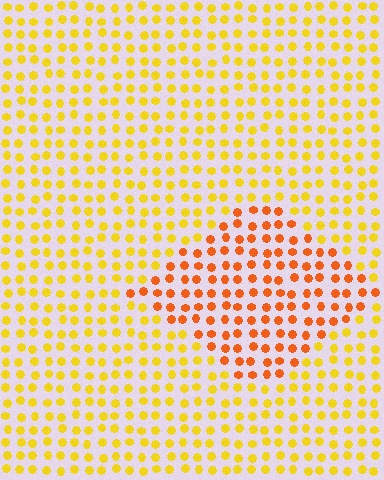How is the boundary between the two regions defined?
The boundary is defined purely by a slight shift in hue (about 33 degrees). Spacing, size, and orientation are identical on both sides.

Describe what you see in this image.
The image is filled with small yellow elements in a uniform arrangement. A diamond-shaped region is visible where the elements are tinted to a slightly different hue, forming a subtle color boundary.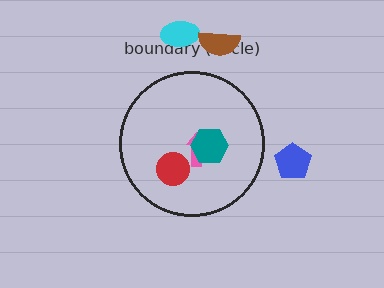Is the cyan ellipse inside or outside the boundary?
Outside.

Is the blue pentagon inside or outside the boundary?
Outside.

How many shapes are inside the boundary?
3 inside, 3 outside.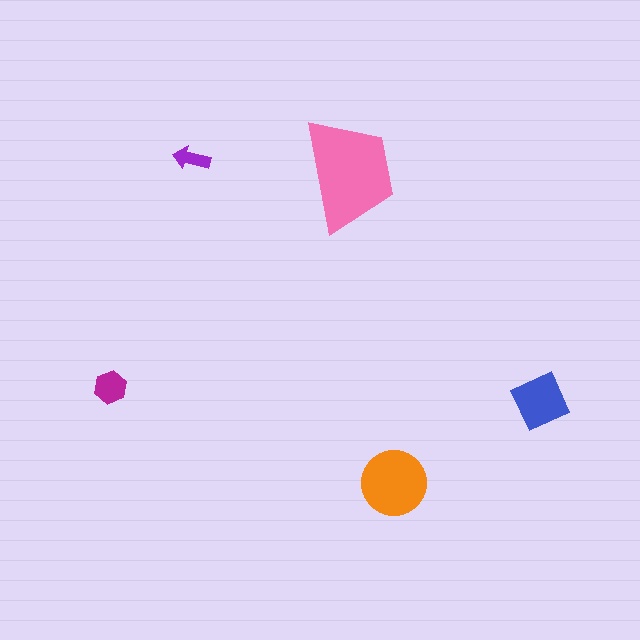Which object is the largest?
The pink trapezoid.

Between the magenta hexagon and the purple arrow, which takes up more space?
The magenta hexagon.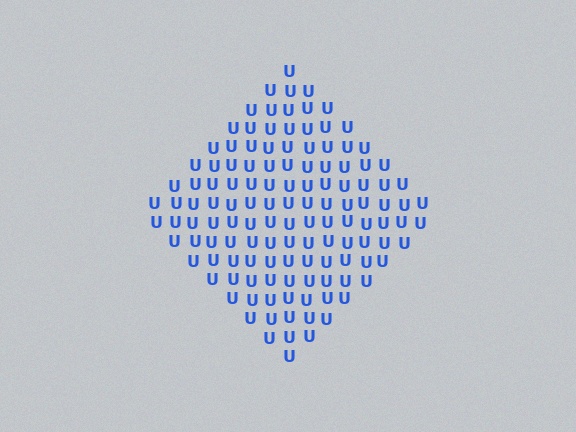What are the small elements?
The small elements are letter U's.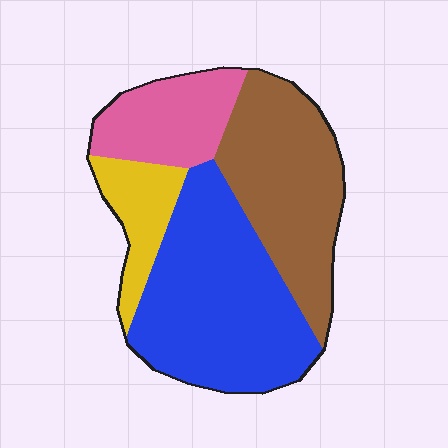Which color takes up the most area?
Blue, at roughly 40%.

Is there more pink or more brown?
Brown.